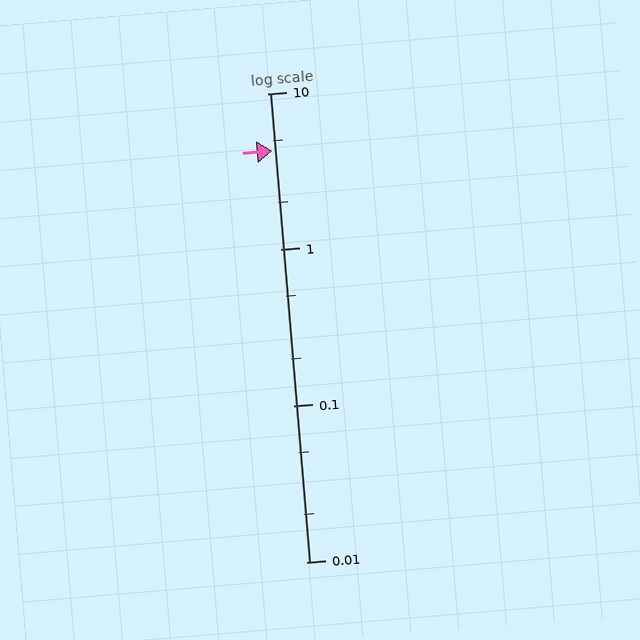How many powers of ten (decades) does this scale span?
The scale spans 3 decades, from 0.01 to 10.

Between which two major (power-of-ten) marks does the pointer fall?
The pointer is between 1 and 10.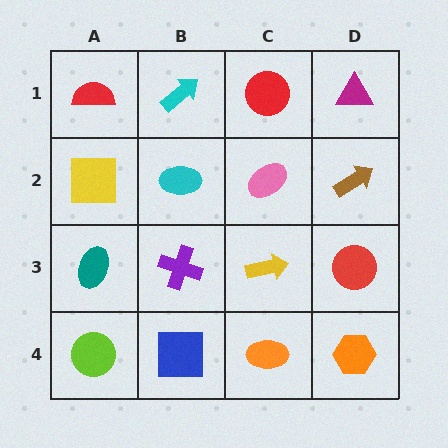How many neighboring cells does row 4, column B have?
3.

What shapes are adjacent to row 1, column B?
A cyan ellipse (row 2, column B), a red semicircle (row 1, column A), a red circle (row 1, column C).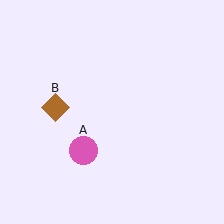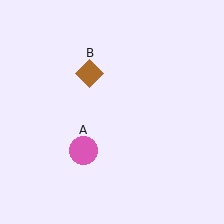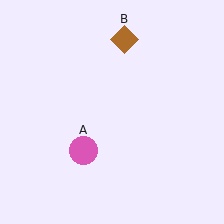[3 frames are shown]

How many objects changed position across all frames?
1 object changed position: brown diamond (object B).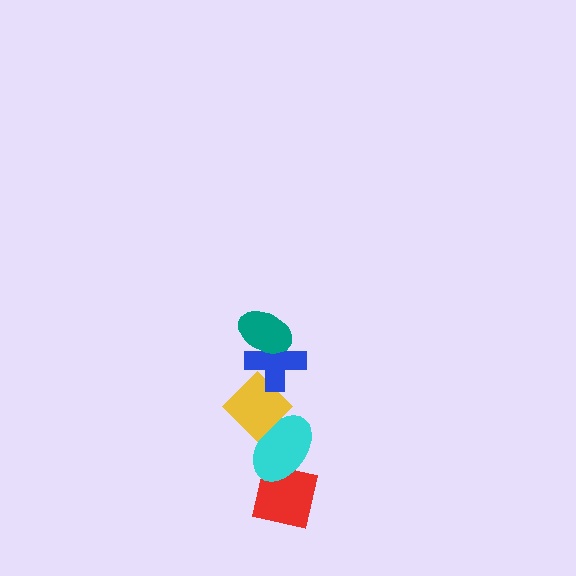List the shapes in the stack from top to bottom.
From top to bottom: the teal ellipse, the blue cross, the yellow diamond, the cyan ellipse, the red square.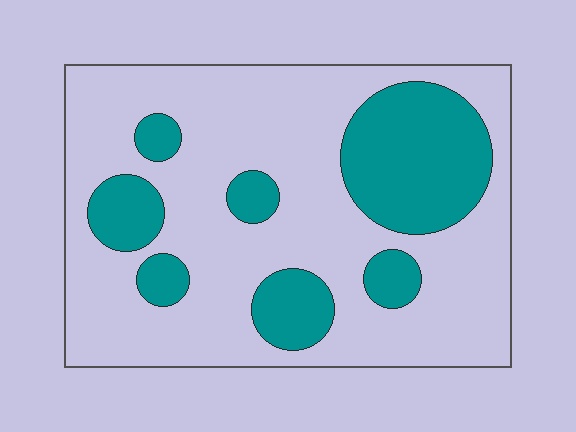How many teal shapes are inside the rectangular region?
7.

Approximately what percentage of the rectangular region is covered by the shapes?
Approximately 30%.